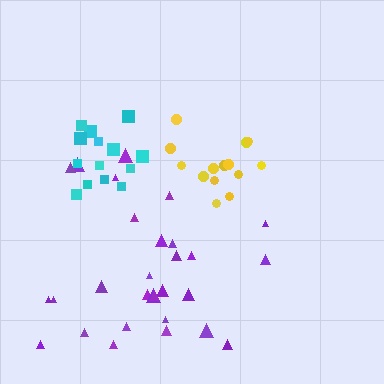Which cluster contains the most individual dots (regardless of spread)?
Purple (29).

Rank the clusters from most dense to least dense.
cyan, yellow, purple.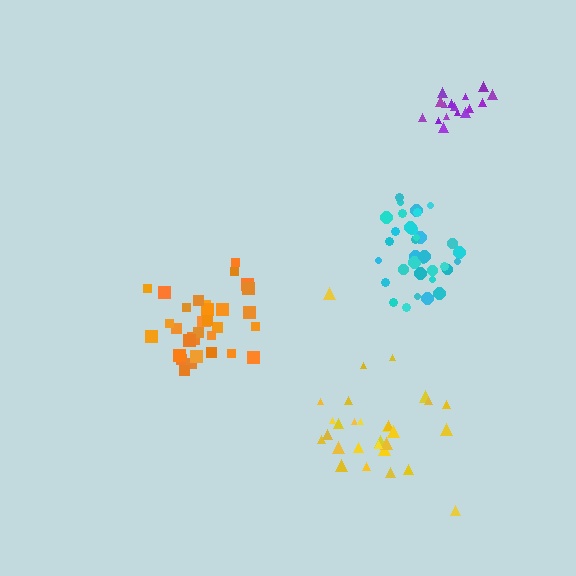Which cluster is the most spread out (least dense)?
Yellow.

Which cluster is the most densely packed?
Cyan.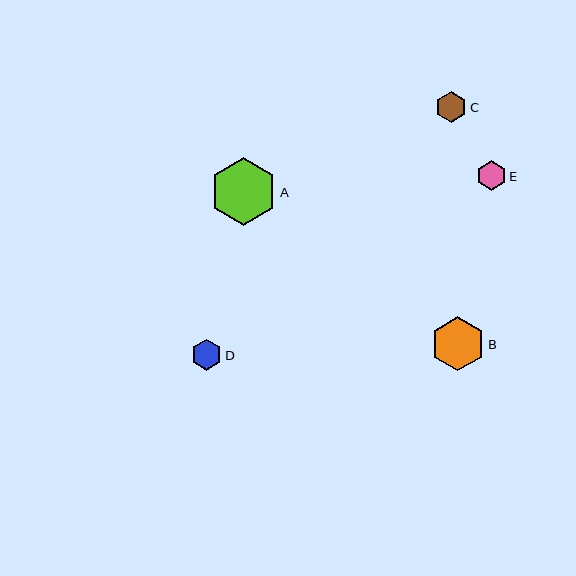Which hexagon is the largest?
Hexagon A is the largest with a size of approximately 67 pixels.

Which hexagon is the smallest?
Hexagon E is the smallest with a size of approximately 29 pixels.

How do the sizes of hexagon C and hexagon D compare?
Hexagon C and hexagon D are approximately the same size.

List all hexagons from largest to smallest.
From largest to smallest: A, B, C, D, E.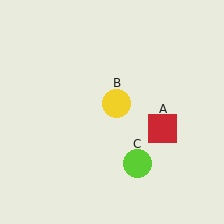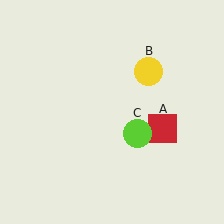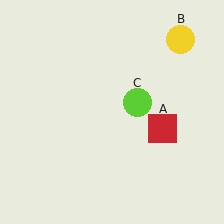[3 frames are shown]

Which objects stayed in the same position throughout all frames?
Red square (object A) remained stationary.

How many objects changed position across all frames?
2 objects changed position: yellow circle (object B), lime circle (object C).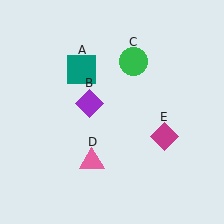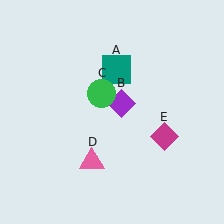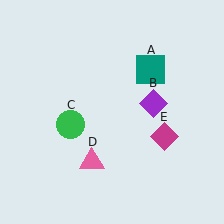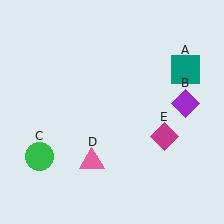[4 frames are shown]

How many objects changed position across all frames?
3 objects changed position: teal square (object A), purple diamond (object B), green circle (object C).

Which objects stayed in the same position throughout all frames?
Pink triangle (object D) and magenta diamond (object E) remained stationary.